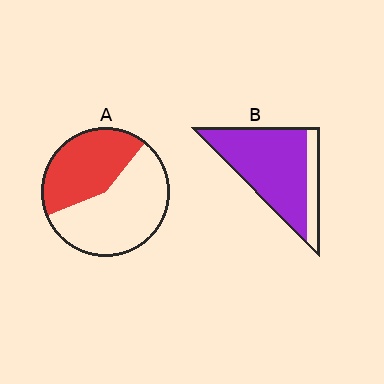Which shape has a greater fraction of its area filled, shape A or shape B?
Shape B.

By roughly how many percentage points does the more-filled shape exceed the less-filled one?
By roughly 40 percentage points (B over A).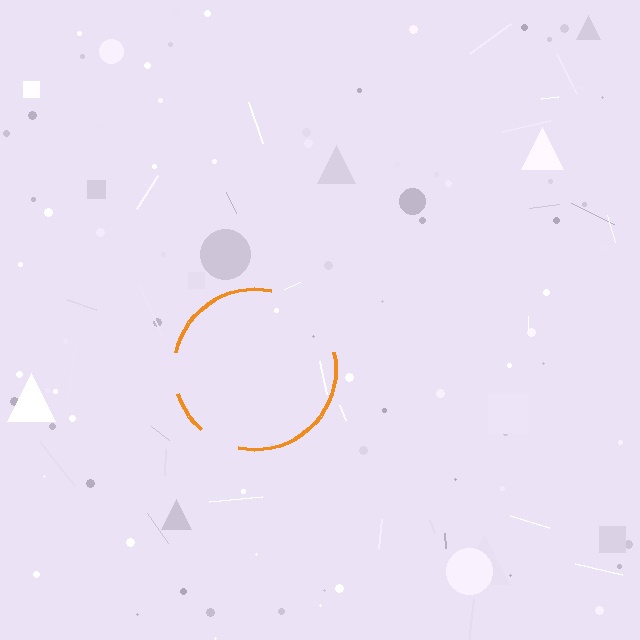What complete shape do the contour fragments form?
The contour fragments form a circle.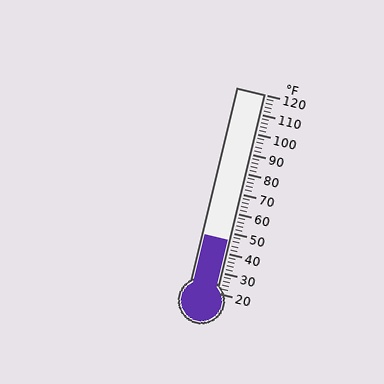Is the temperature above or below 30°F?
The temperature is above 30°F.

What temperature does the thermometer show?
The thermometer shows approximately 46°F.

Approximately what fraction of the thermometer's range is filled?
The thermometer is filled to approximately 25% of its range.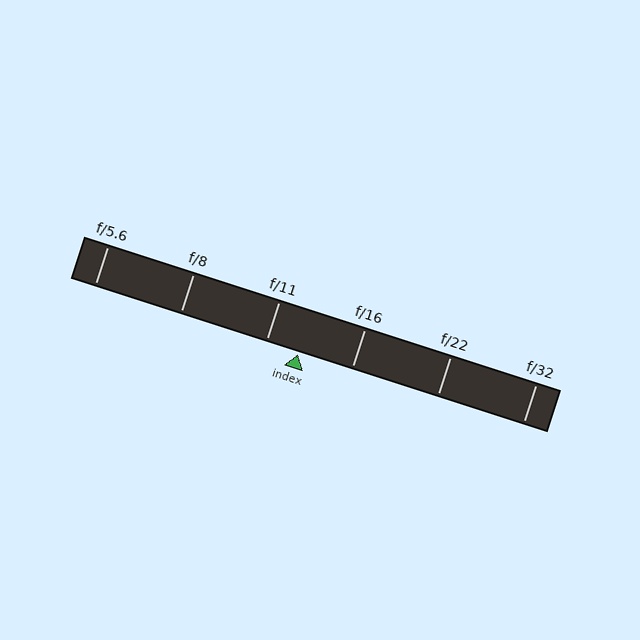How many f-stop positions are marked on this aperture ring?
There are 6 f-stop positions marked.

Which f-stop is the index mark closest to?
The index mark is closest to f/11.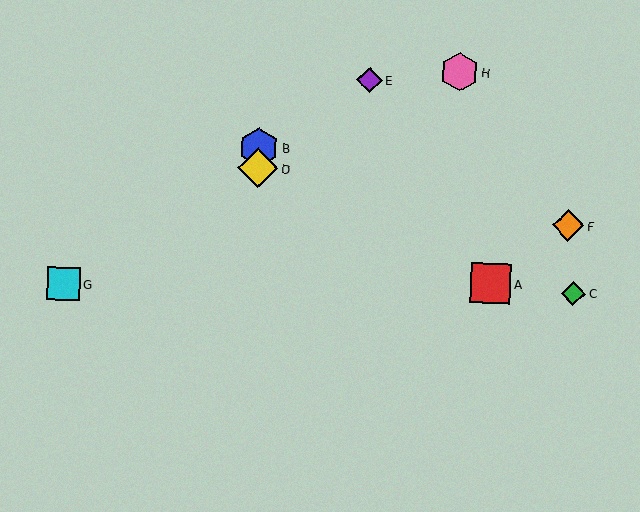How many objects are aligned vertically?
2 objects (B, D) are aligned vertically.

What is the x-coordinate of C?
Object C is at x≈573.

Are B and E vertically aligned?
No, B is at x≈259 and E is at x≈369.